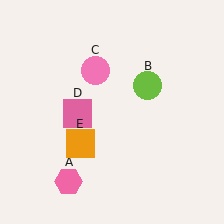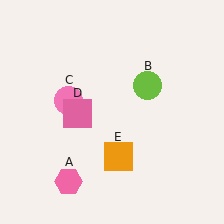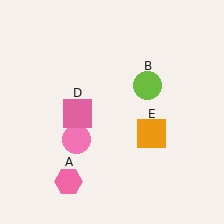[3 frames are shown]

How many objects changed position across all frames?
2 objects changed position: pink circle (object C), orange square (object E).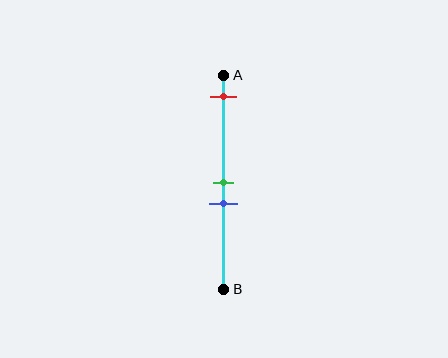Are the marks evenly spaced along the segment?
No, the marks are not evenly spaced.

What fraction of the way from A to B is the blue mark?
The blue mark is approximately 60% (0.6) of the way from A to B.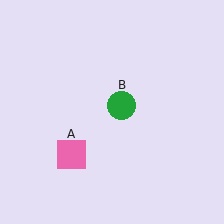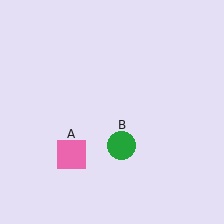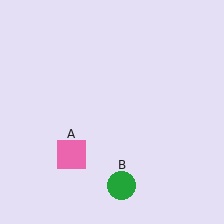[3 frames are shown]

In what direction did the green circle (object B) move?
The green circle (object B) moved down.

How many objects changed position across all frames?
1 object changed position: green circle (object B).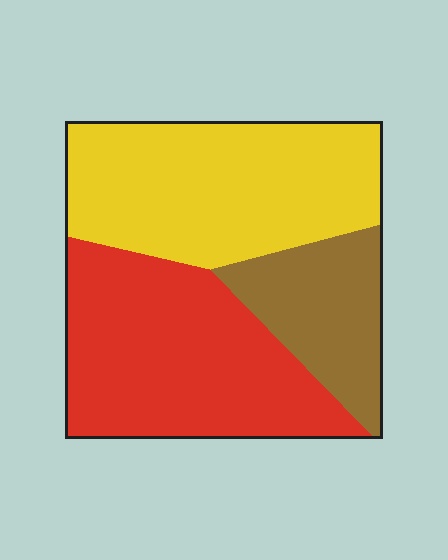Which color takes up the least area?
Brown, at roughly 20%.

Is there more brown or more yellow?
Yellow.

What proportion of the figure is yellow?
Yellow covers roughly 40% of the figure.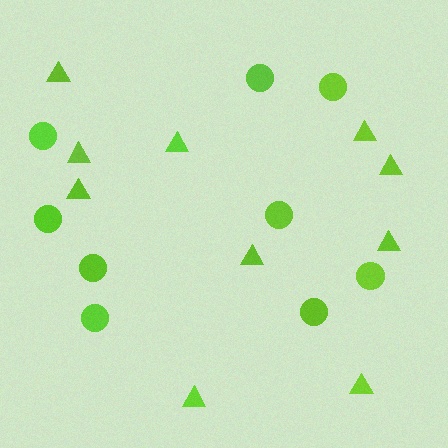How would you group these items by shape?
There are 2 groups: one group of triangles (10) and one group of circles (9).